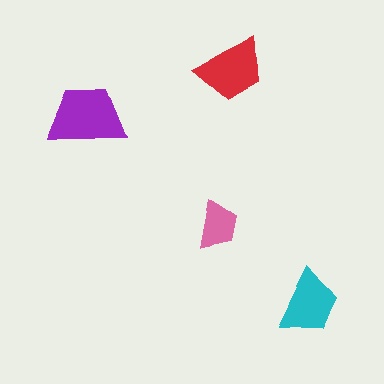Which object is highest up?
The red trapezoid is topmost.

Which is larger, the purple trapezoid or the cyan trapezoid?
The purple one.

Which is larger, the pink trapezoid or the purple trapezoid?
The purple one.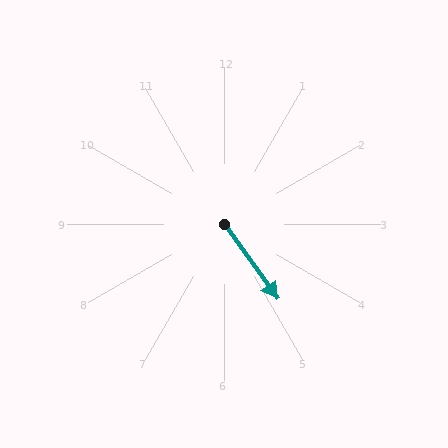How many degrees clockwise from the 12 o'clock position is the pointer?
Approximately 145 degrees.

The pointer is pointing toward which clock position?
Roughly 5 o'clock.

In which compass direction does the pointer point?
Southeast.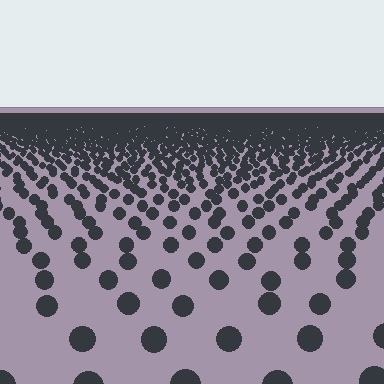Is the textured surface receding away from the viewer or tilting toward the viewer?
The surface is receding away from the viewer. Texture elements get smaller and denser toward the top.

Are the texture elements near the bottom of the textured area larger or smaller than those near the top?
Larger. Near the bottom, elements are closer to the viewer and appear at a bigger on-screen size.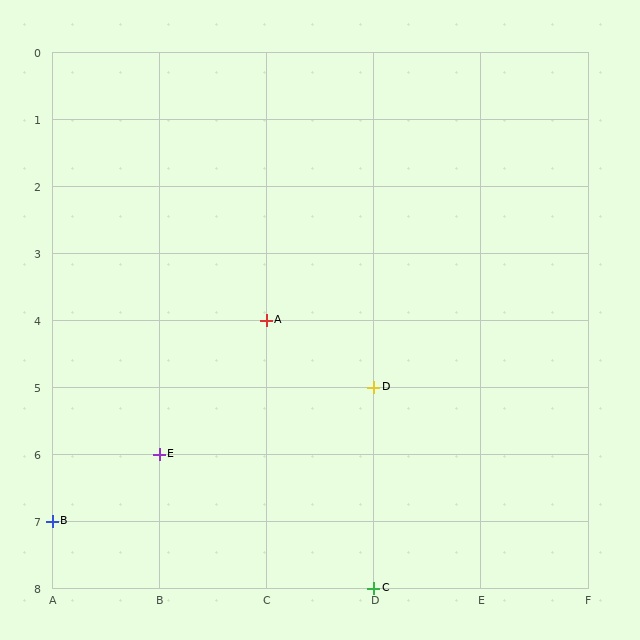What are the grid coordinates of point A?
Point A is at grid coordinates (C, 4).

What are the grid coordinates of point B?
Point B is at grid coordinates (A, 7).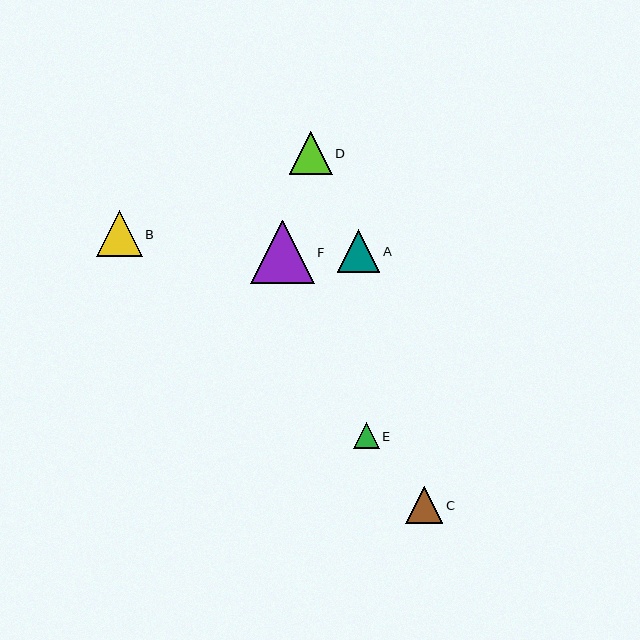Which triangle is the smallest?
Triangle E is the smallest with a size of approximately 26 pixels.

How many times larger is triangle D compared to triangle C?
Triangle D is approximately 1.2 times the size of triangle C.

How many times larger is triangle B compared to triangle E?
Triangle B is approximately 1.8 times the size of triangle E.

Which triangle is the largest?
Triangle F is the largest with a size of approximately 63 pixels.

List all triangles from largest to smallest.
From largest to smallest: F, B, D, A, C, E.